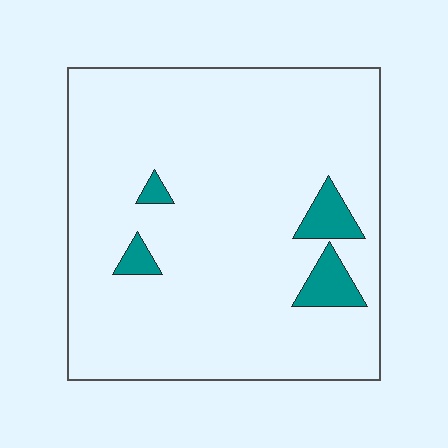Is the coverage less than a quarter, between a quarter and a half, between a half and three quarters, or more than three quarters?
Less than a quarter.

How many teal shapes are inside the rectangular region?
4.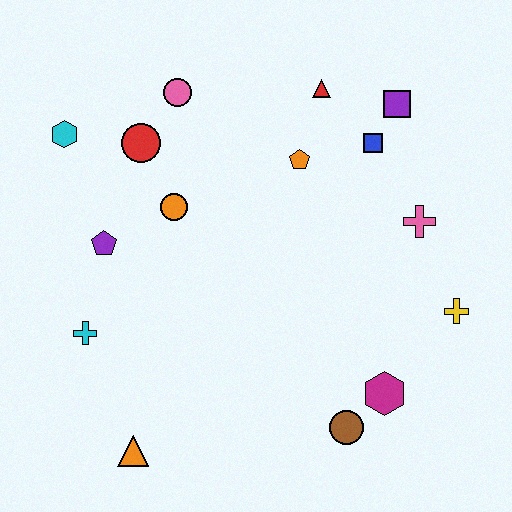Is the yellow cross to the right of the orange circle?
Yes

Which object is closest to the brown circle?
The magenta hexagon is closest to the brown circle.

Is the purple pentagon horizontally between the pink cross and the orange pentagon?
No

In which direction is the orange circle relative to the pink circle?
The orange circle is below the pink circle.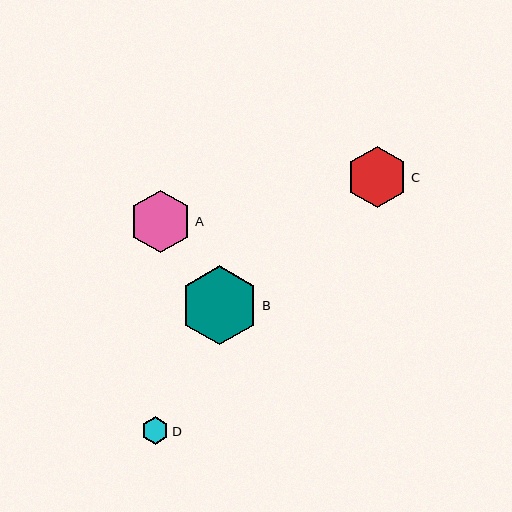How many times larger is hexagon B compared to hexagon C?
Hexagon B is approximately 1.3 times the size of hexagon C.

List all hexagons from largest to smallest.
From largest to smallest: B, A, C, D.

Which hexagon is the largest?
Hexagon B is the largest with a size of approximately 79 pixels.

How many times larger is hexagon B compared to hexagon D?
Hexagon B is approximately 2.9 times the size of hexagon D.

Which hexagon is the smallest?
Hexagon D is the smallest with a size of approximately 27 pixels.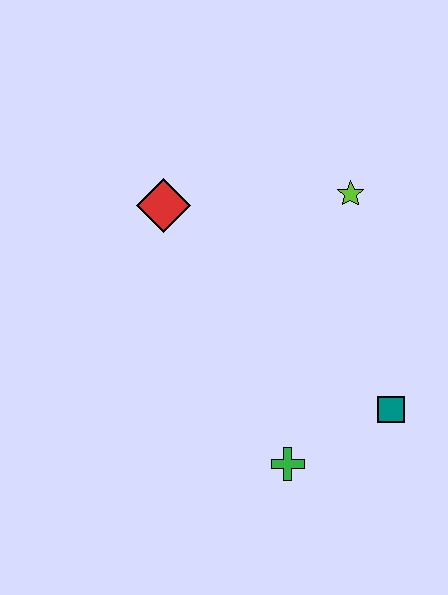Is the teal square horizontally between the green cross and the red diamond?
No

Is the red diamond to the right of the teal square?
No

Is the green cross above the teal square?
No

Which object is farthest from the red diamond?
The teal square is farthest from the red diamond.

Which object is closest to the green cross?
The teal square is closest to the green cross.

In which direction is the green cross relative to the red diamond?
The green cross is below the red diamond.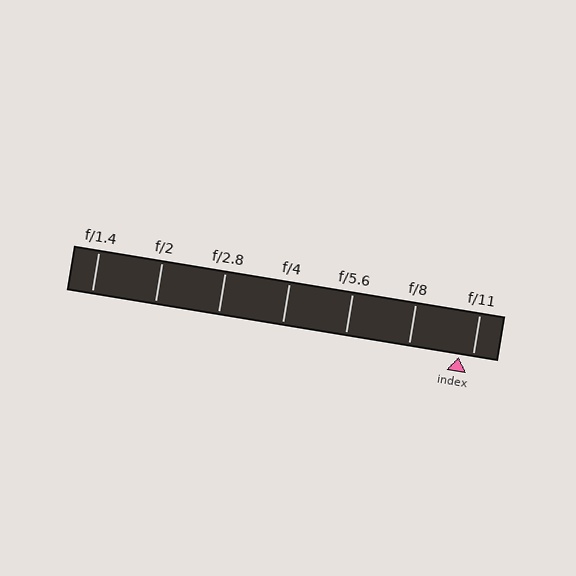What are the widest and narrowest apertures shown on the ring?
The widest aperture shown is f/1.4 and the narrowest is f/11.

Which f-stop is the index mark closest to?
The index mark is closest to f/11.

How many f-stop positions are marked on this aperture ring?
There are 7 f-stop positions marked.